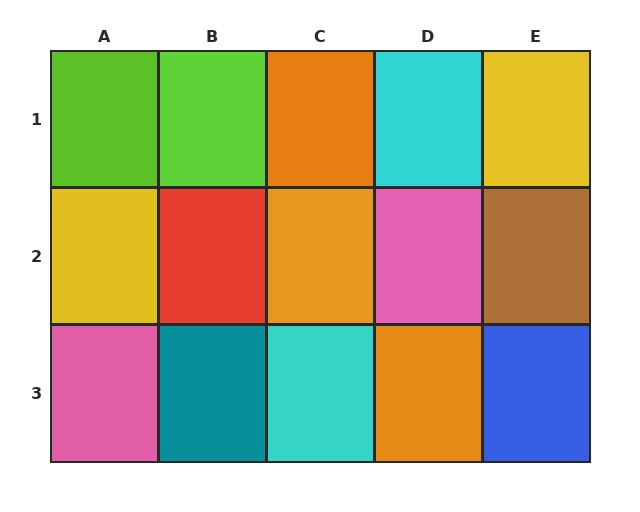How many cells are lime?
2 cells are lime.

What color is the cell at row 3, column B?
Teal.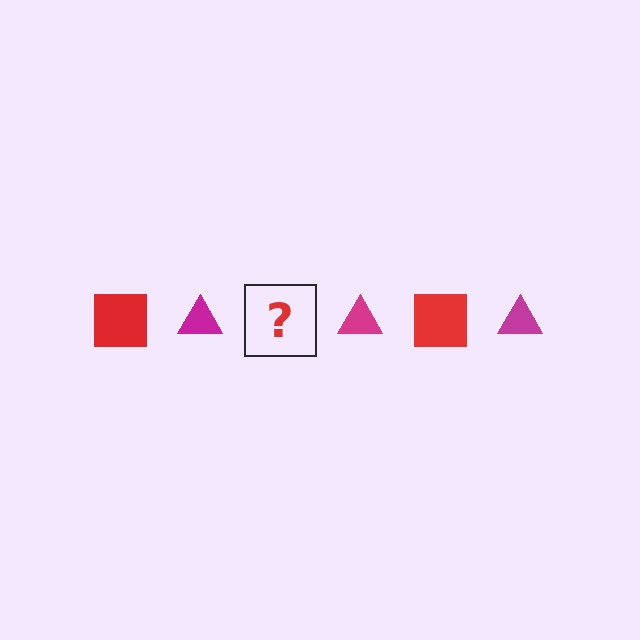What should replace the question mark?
The question mark should be replaced with a red square.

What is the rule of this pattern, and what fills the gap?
The rule is that the pattern alternates between red square and magenta triangle. The gap should be filled with a red square.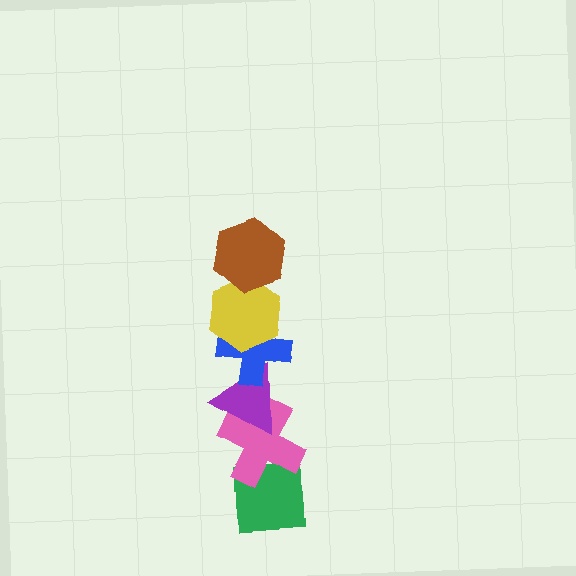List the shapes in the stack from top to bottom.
From top to bottom: the brown hexagon, the yellow hexagon, the blue cross, the purple triangle, the pink cross, the green square.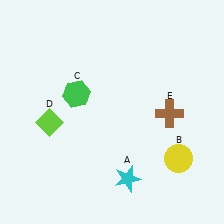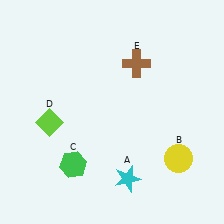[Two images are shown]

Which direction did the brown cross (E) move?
The brown cross (E) moved up.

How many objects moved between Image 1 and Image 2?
2 objects moved between the two images.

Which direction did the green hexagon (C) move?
The green hexagon (C) moved down.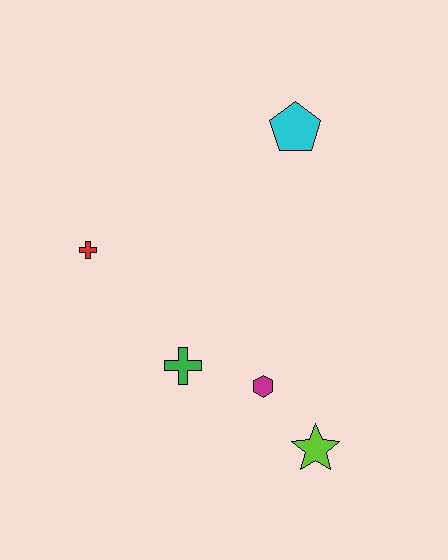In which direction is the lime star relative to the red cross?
The lime star is to the right of the red cross.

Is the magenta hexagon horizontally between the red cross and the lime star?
Yes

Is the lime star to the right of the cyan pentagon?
Yes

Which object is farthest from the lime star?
The cyan pentagon is farthest from the lime star.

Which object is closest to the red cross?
The green cross is closest to the red cross.